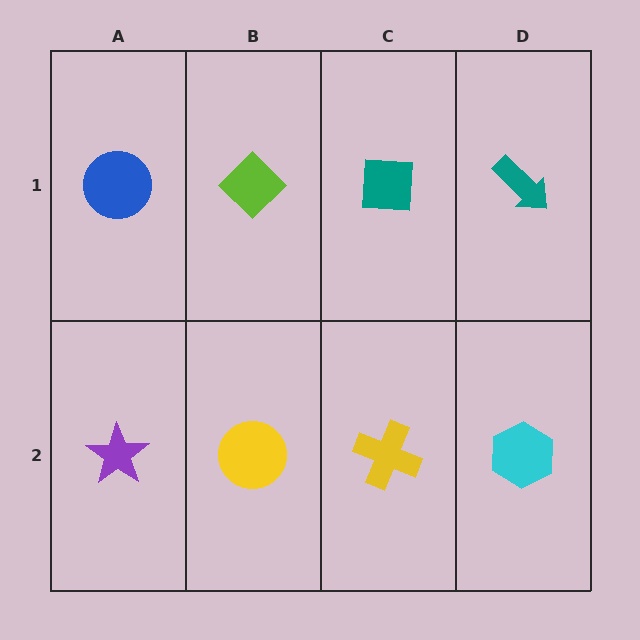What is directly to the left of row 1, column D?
A teal square.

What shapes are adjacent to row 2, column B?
A lime diamond (row 1, column B), a purple star (row 2, column A), a yellow cross (row 2, column C).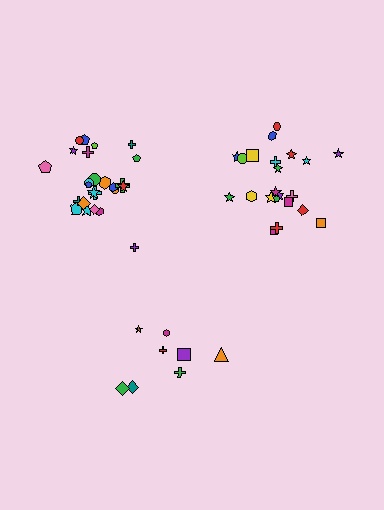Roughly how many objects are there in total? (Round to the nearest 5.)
Roughly 55 objects in total.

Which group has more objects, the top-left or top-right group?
The top-left group.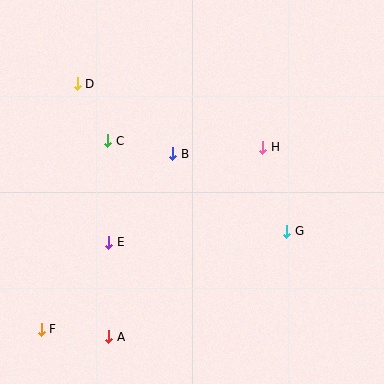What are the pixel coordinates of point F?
Point F is at (41, 329).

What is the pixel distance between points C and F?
The distance between C and F is 199 pixels.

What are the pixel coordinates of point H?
Point H is at (263, 147).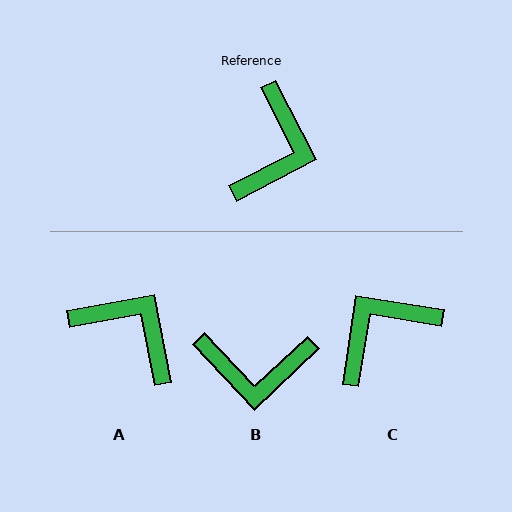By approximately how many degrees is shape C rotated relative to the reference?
Approximately 144 degrees counter-clockwise.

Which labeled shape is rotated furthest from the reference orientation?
C, about 144 degrees away.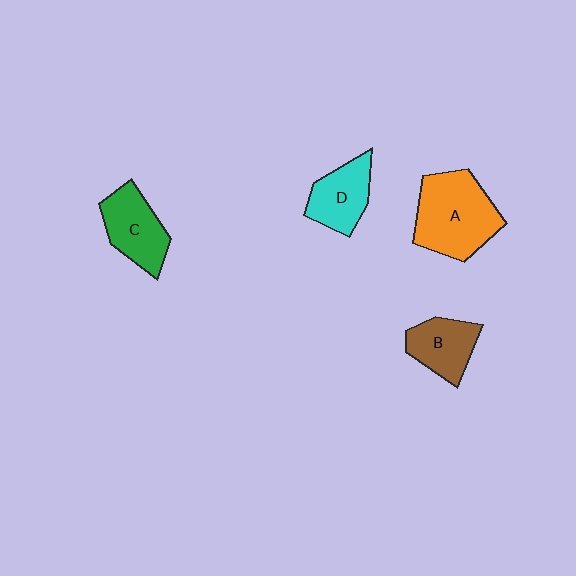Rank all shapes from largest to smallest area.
From largest to smallest: A (orange), C (green), D (cyan), B (brown).